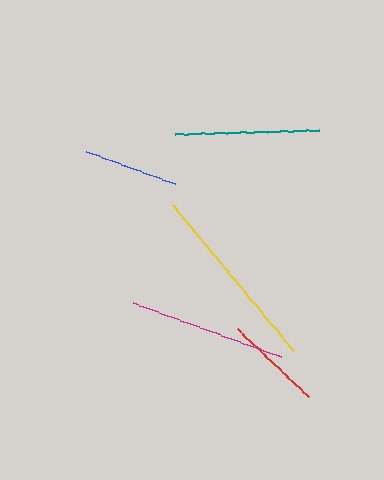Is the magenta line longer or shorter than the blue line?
The magenta line is longer than the blue line.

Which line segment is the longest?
The yellow line is the longest at approximately 190 pixels.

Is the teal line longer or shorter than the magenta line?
The magenta line is longer than the teal line.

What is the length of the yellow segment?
The yellow segment is approximately 190 pixels long.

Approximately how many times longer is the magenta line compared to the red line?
The magenta line is approximately 1.6 times the length of the red line.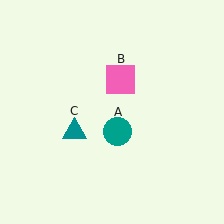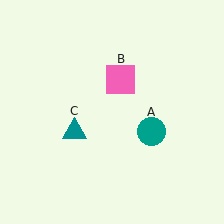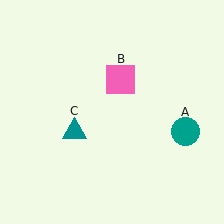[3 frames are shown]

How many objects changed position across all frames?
1 object changed position: teal circle (object A).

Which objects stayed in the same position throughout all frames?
Pink square (object B) and teal triangle (object C) remained stationary.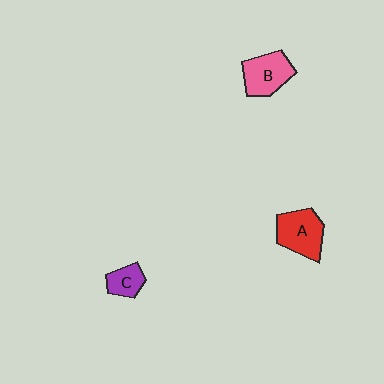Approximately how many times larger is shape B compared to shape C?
Approximately 1.8 times.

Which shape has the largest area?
Shape A (red).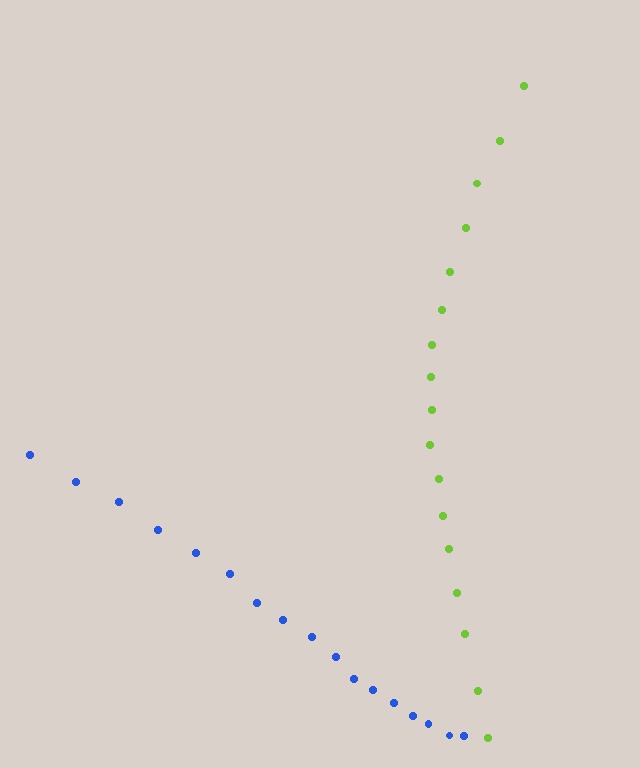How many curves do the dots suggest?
There are 2 distinct paths.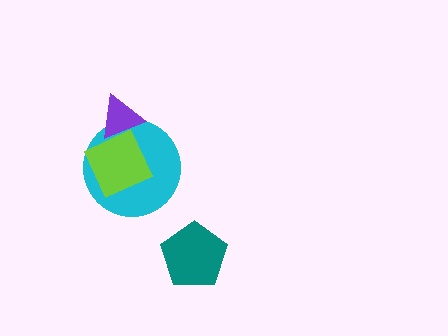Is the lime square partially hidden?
Yes, it is partially covered by another shape.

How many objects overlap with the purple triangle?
2 objects overlap with the purple triangle.